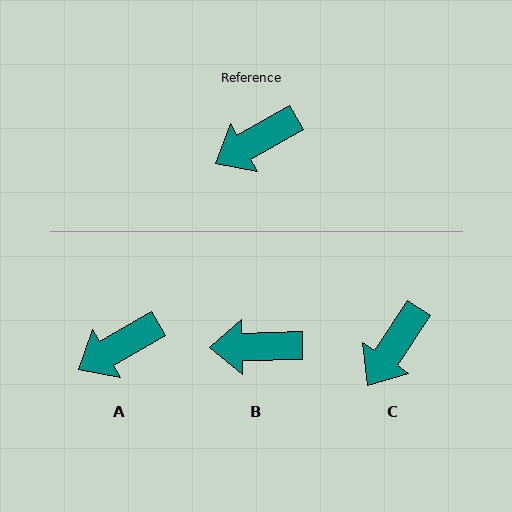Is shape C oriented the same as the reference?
No, it is off by about 26 degrees.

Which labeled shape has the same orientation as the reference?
A.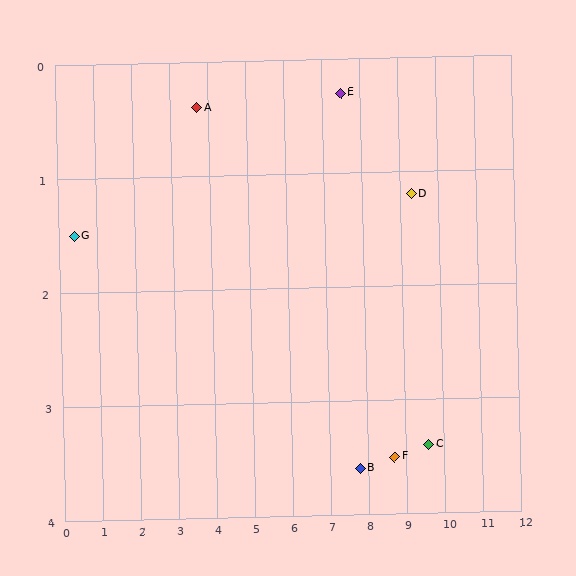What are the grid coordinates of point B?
Point B is at approximately (7.8, 3.6).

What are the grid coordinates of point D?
Point D is at approximately (9.3, 1.2).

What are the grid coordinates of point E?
Point E is at approximately (7.5, 0.3).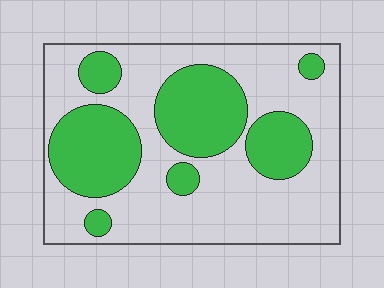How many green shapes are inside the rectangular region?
7.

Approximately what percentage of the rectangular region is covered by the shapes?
Approximately 35%.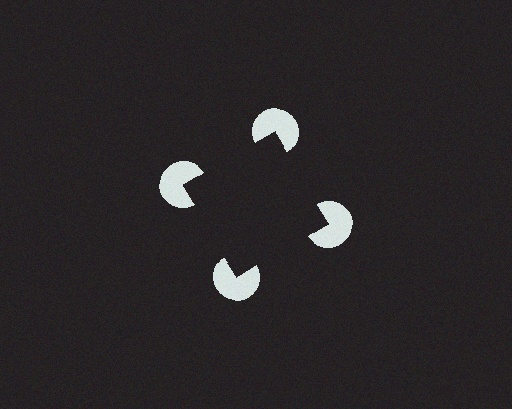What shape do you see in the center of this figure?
An illusory square — its edges are inferred from the aligned wedge cuts in the pac-man discs, not physically drawn.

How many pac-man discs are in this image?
There are 4 — one at each vertex of the illusory square.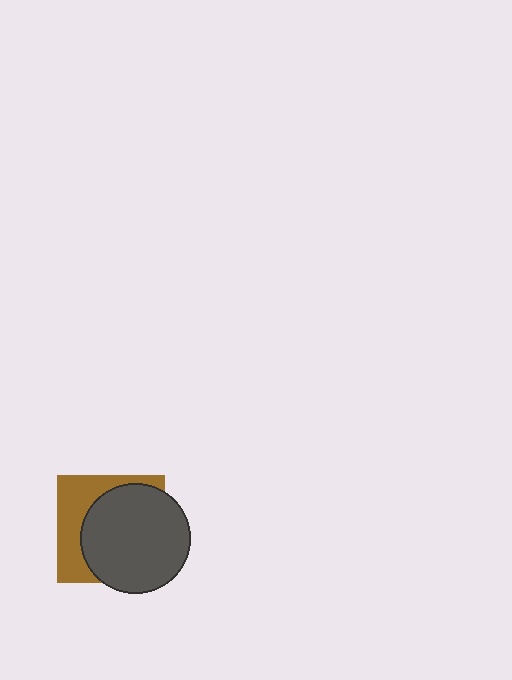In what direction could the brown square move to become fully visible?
The brown square could move toward the upper-left. That would shift it out from behind the dark gray circle entirely.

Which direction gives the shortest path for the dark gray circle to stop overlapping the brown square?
Moving toward the lower-right gives the shortest separation.